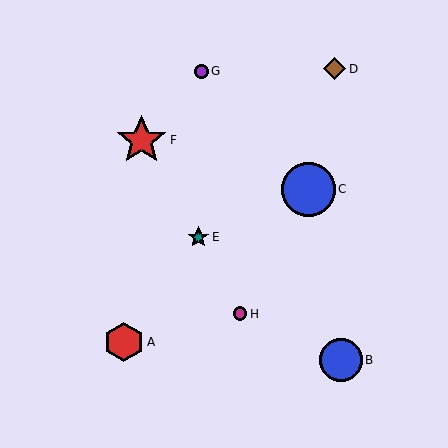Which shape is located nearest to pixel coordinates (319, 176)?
The blue circle (labeled C) at (308, 189) is nearest to that location.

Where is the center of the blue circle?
The center of the blue circle is at (341, 360).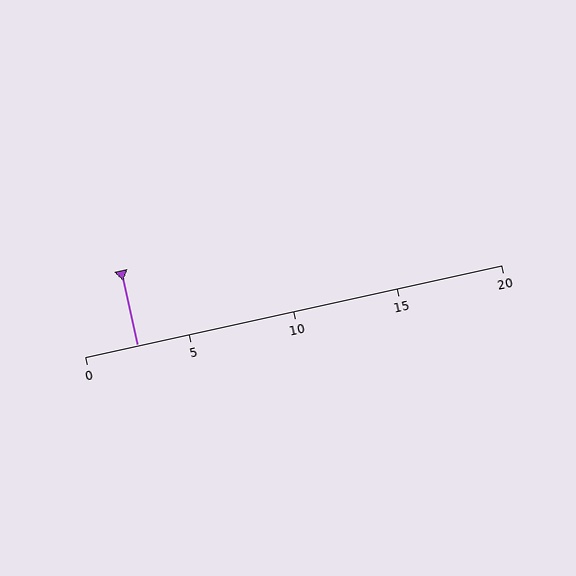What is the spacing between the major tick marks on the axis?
The major ticks are spaced 5 apart.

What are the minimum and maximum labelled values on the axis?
The axis runs from 0 to 20.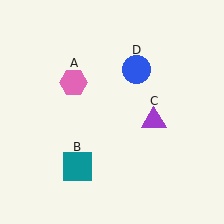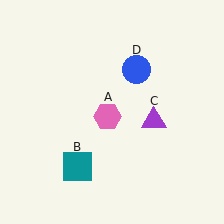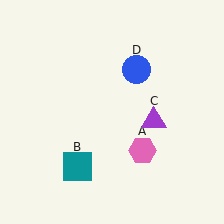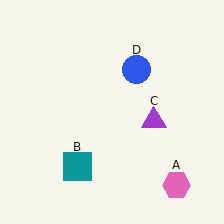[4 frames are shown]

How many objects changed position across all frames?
1 object changed position: pink hexagon (object A).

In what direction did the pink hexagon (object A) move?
The pink hexagon (object A) moved down and to the right.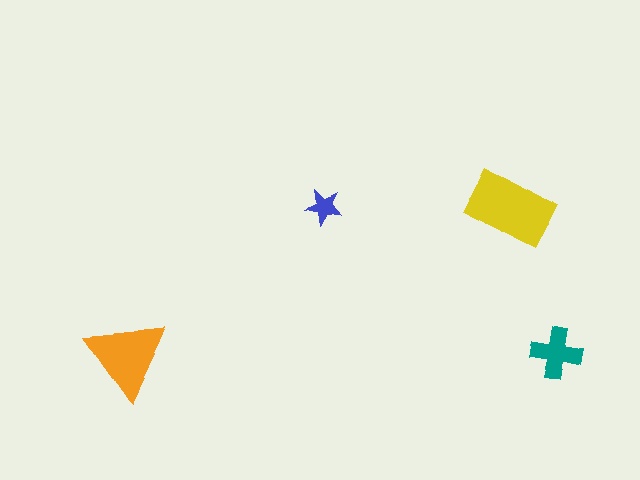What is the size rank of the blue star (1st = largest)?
4th.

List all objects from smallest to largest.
The blue star, the teal cross, the orange triangle, the yellow rectangle.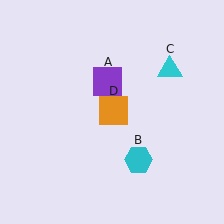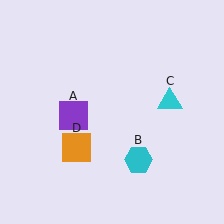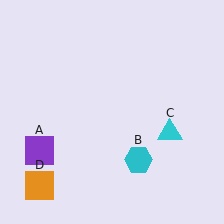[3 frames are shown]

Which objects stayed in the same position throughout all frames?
Cyan hexagon (object B) remained stationary.